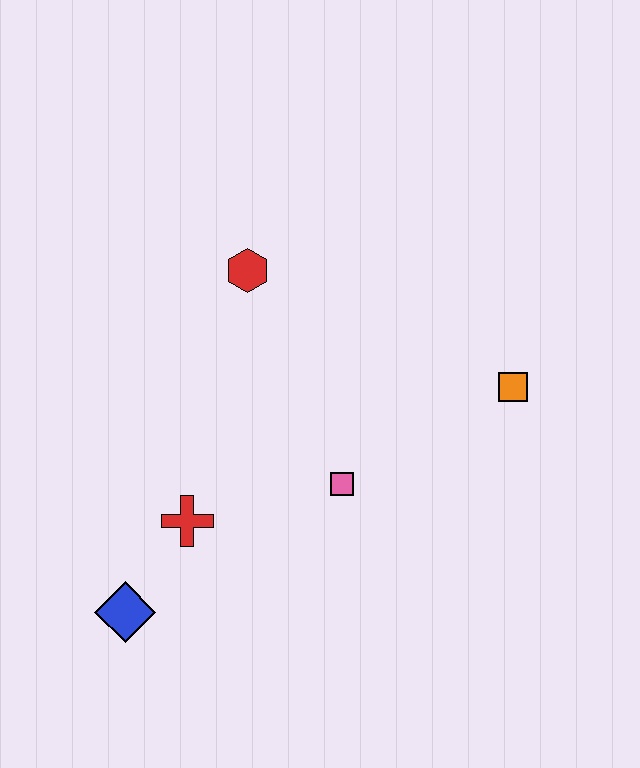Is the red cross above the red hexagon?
No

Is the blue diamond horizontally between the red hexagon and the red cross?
No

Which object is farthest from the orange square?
The blue diamond is farthest from the orange square.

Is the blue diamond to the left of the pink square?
Yes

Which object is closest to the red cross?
The blue diamond is closest to the red cross.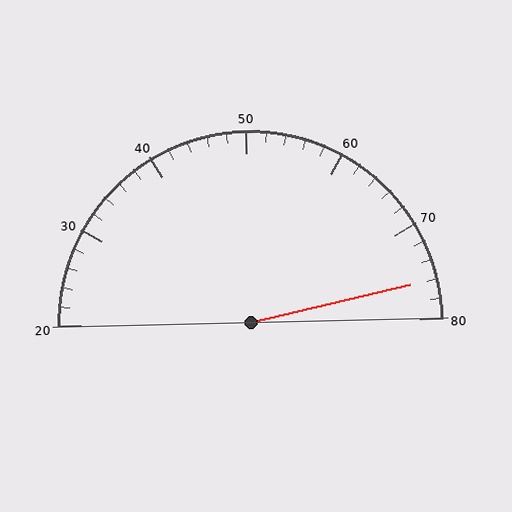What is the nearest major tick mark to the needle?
The nearest major tick mark is 80.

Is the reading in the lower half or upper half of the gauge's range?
The reading is in the upper half of the range (20 to 80).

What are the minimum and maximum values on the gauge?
The gauge ranges from 20 to 80.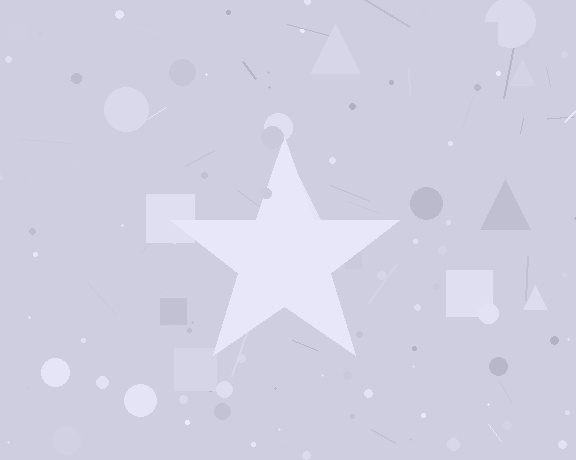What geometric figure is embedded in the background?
A star is embedded in the background.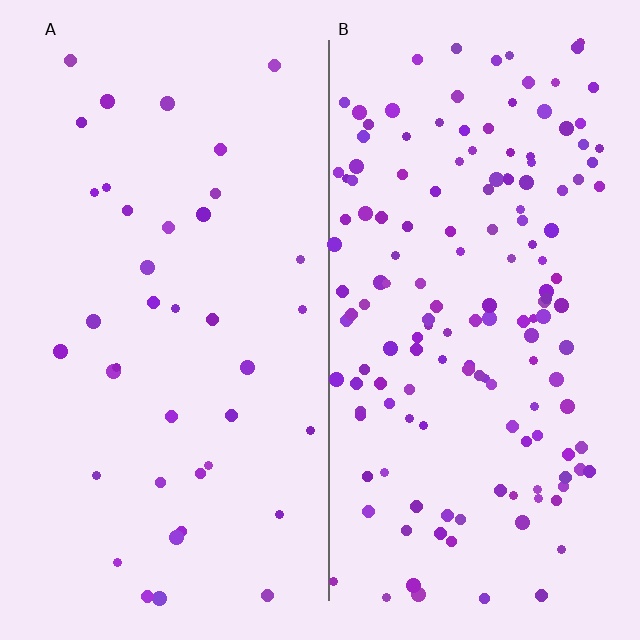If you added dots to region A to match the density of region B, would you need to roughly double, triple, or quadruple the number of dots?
Approximately quadruple.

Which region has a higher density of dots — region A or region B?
B (the right).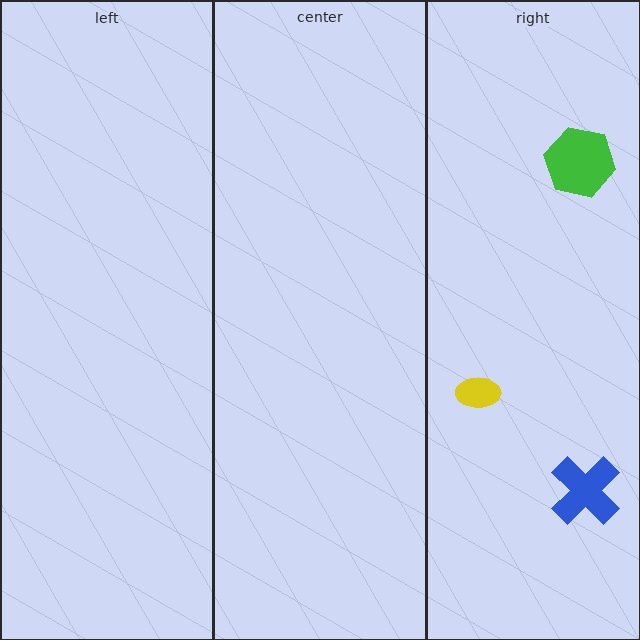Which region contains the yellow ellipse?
The right region.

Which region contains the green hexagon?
The right region.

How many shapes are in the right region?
3.